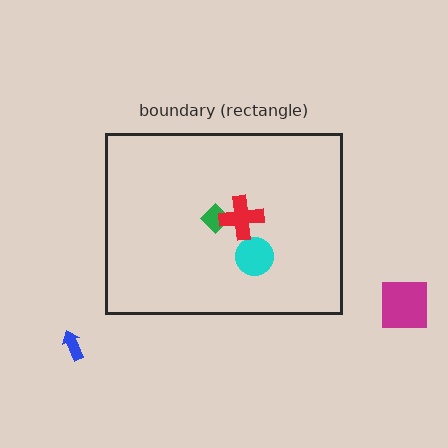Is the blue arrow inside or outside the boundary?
Outside.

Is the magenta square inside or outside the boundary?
Outside.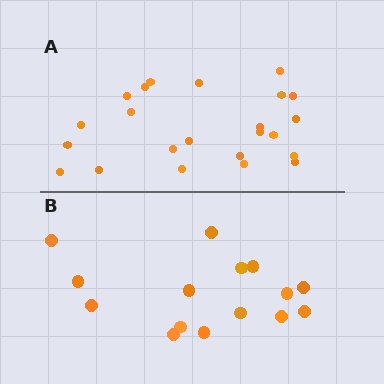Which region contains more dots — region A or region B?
Region A (the top region) has more dots.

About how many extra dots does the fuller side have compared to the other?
Region A has roughly 8 or so more dots than region B.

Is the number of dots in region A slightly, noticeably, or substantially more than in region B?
Region A has substantially more. The ratio is roughly 1.5 to 1.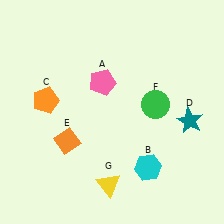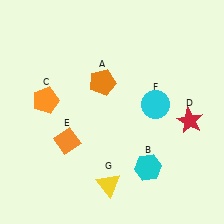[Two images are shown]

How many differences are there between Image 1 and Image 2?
There are 3 differences between the two images.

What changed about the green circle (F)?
In Image 1, F is green. In Image 2, it changed to cyan.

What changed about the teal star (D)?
In Image 1, D is teal. In Image 2, it changed to red.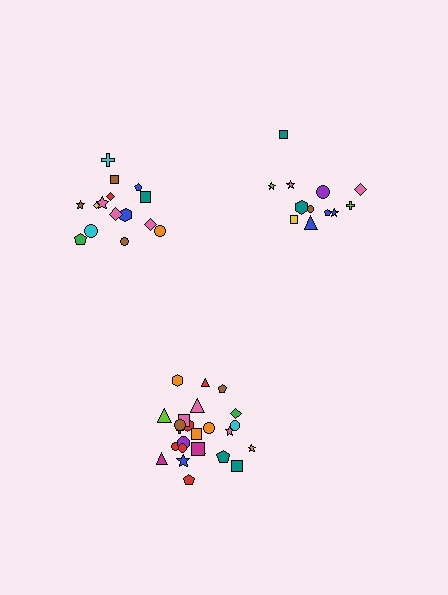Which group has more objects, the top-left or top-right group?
The top-left group.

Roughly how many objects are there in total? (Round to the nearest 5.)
Roughly 50 objects in total.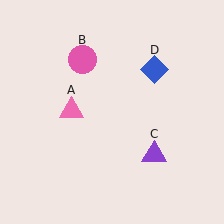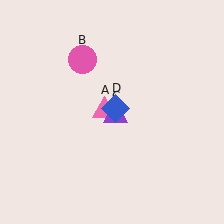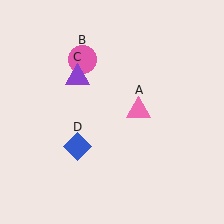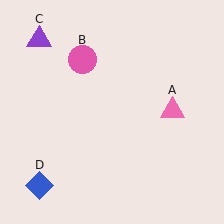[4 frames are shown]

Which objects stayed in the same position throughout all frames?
Pink circle (object B) remained stationary.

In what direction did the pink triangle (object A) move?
The pink triangle (object A) moved right.